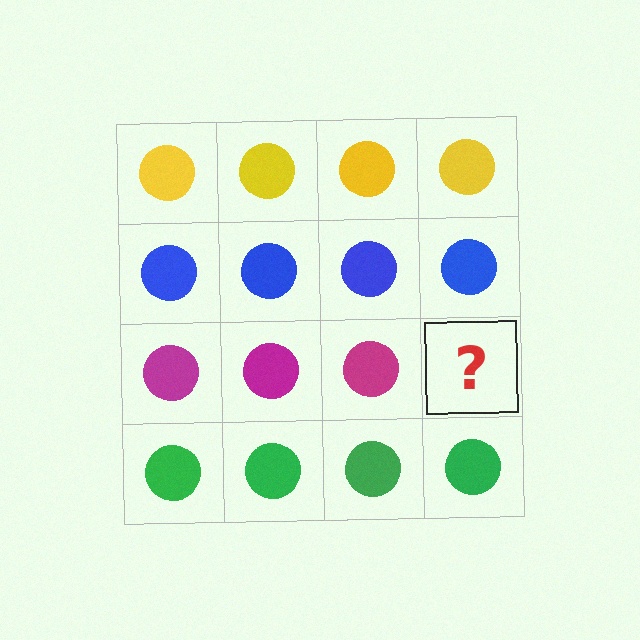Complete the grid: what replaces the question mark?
The question mark should be replaced with a magenta circle.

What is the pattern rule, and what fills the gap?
The rule is that each row has a consistent color. The gap should be filled with a magenta circle.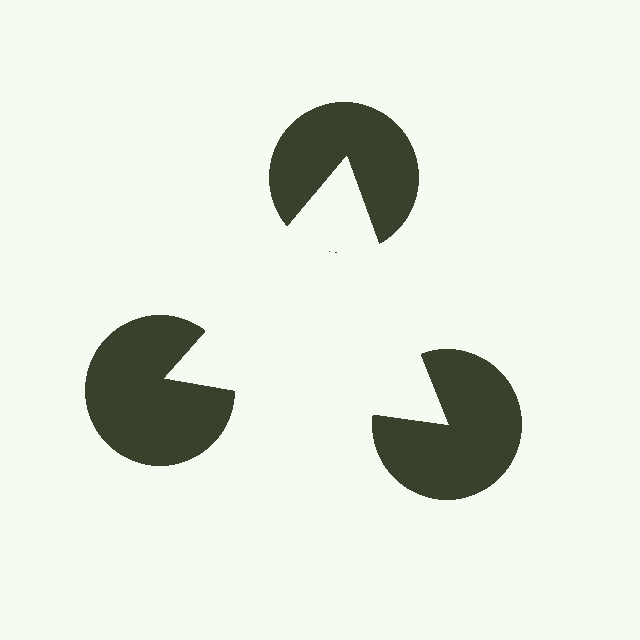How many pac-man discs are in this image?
There are 3 — one at each vertex of the illusory triangle.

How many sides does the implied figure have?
3 sides.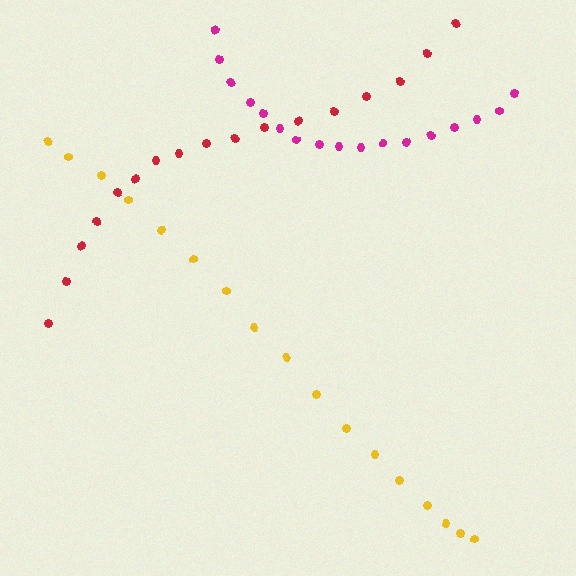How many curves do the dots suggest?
There are 3 distinct paths.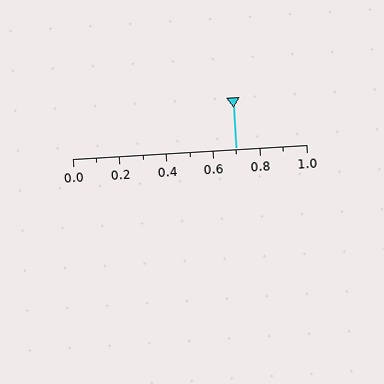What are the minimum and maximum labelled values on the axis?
The axis runs from 0.0 to 1.0.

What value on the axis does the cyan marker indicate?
The marker indicates approximately 0.7.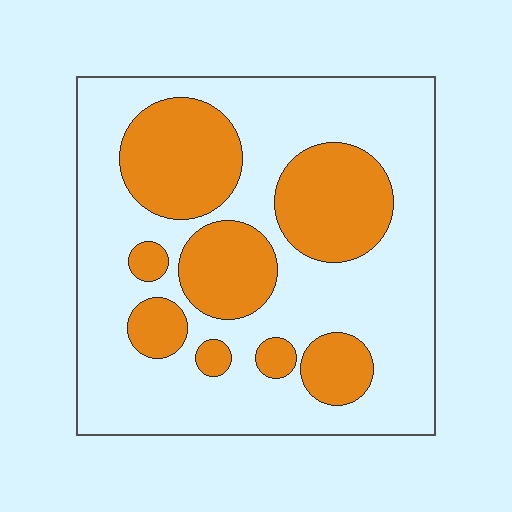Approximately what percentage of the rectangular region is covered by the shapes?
Approximately 35%.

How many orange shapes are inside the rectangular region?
8.